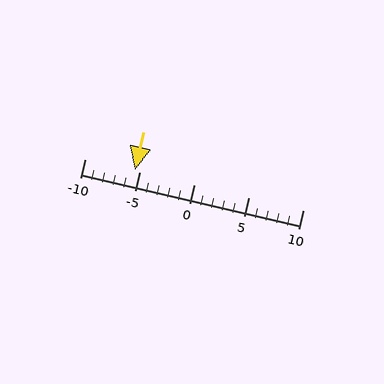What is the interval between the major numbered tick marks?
The major tick marks are spaced 5 units apart.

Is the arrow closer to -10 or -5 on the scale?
The arrow is closer to -5.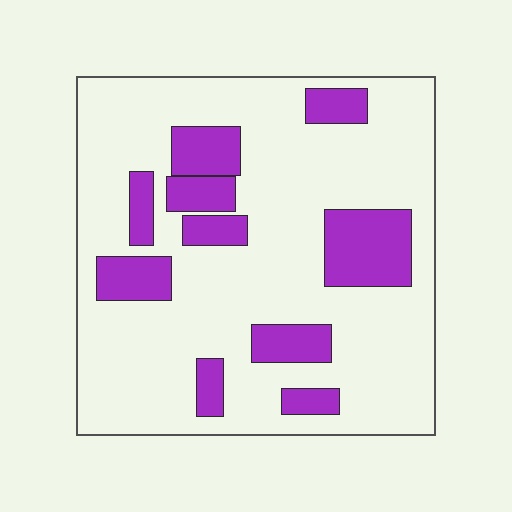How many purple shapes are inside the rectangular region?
10.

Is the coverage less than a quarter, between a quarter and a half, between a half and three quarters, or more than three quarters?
Less than a quarter.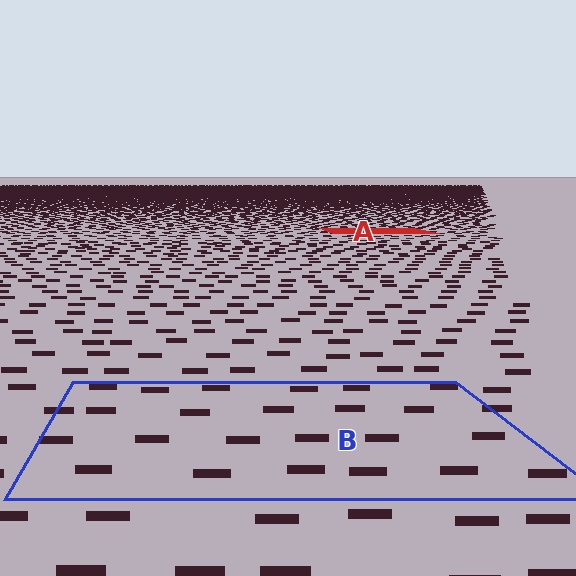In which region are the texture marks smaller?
The texture marks are smaller in region A, because it is farther away.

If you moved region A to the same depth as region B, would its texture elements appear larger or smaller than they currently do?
They would appear larger. At a closer depth, the same texture elements are projected at a bigger on-screen size.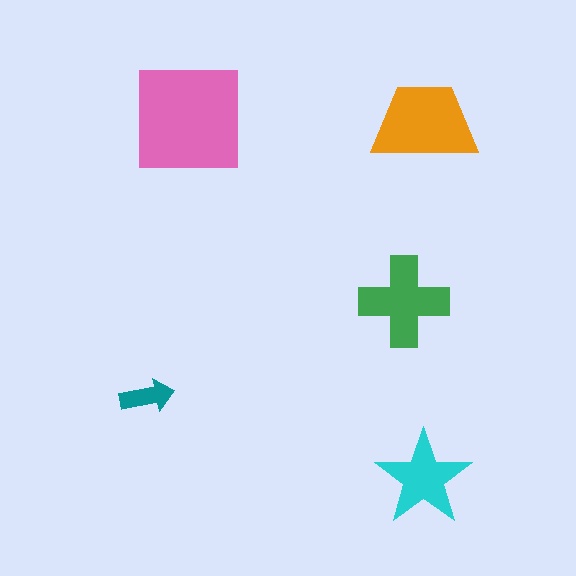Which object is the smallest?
The teal arrow.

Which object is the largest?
The pink square.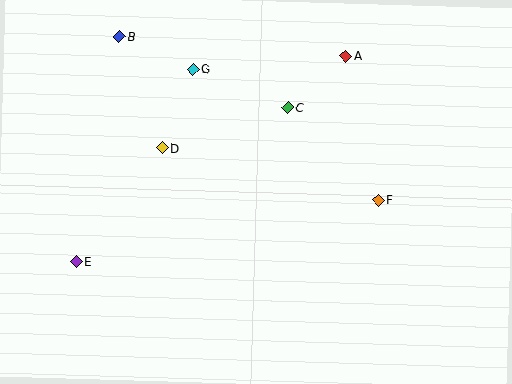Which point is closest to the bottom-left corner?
Point E is closest to the bottom-left corner.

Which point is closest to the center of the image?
Point C at (288, 108) is closest to the center.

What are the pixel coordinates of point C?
Point C is at (288, 108).